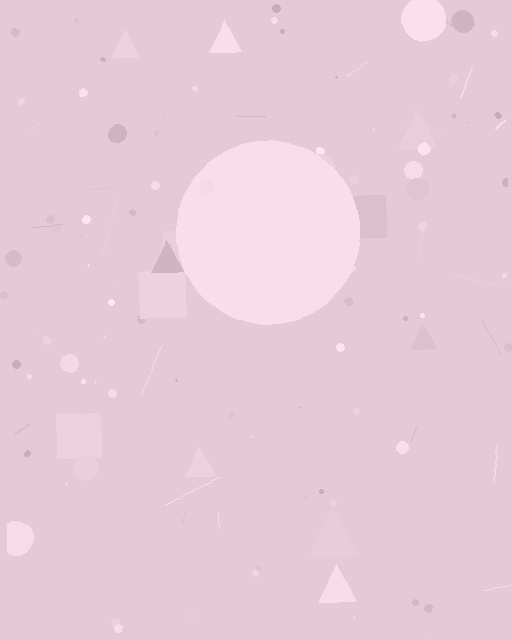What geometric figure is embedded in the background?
A circle is embedded in the background.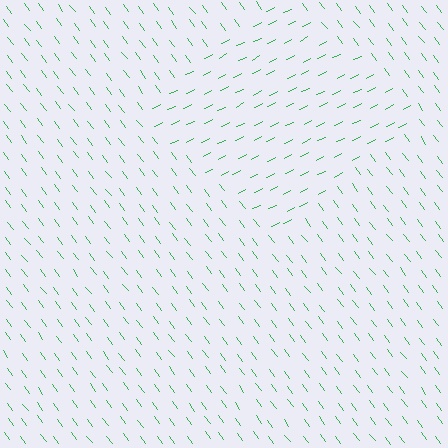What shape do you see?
I see a diamond.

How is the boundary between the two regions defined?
The boundary is defined purely by a change in line orientation (approximately 80 degrees difference). All lines are the same color and thickness.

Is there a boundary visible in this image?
Yes, there is a texture boundary formed by a change in line orientation.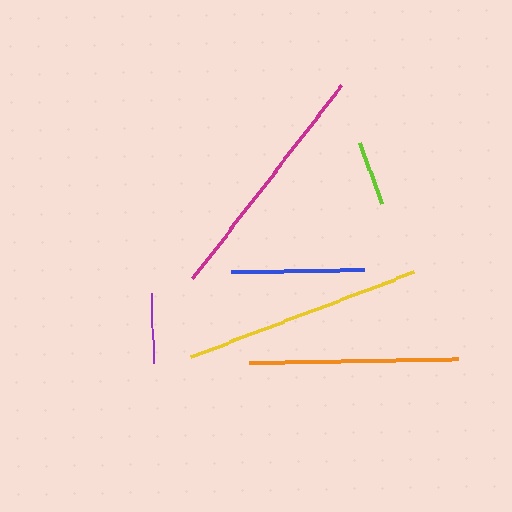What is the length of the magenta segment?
The magenta segment is approximately 242 pixels long.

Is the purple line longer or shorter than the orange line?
The orange line is longer than the purple line.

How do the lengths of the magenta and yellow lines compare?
The magenta and yellow lines are approximately the same length.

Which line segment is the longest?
The magenta line is the longest at approximately 242 pixels.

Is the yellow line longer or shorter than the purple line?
The yellow line is longer than the purple line.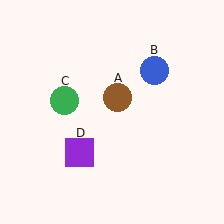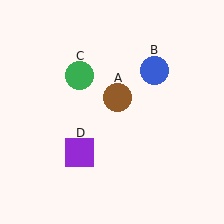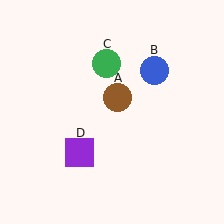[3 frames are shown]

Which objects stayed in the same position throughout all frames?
Brown circle (object A) and blue circle (object B) and purple square (object D) remained stationary.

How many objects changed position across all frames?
1 object changed position: green circle (object C).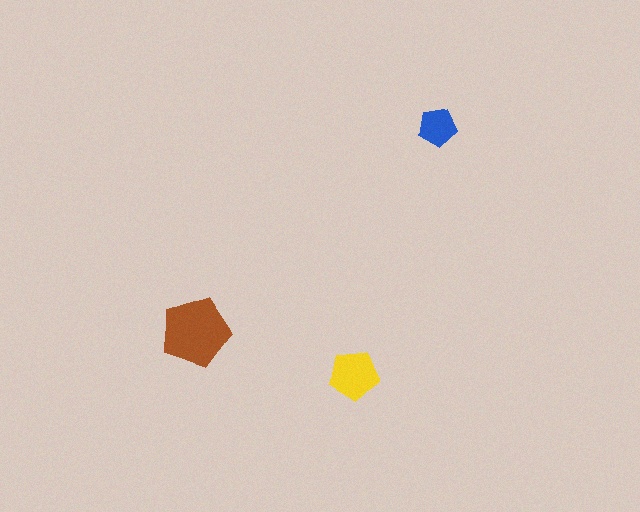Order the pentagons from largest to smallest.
the brown one, the yellow one, the blue one.